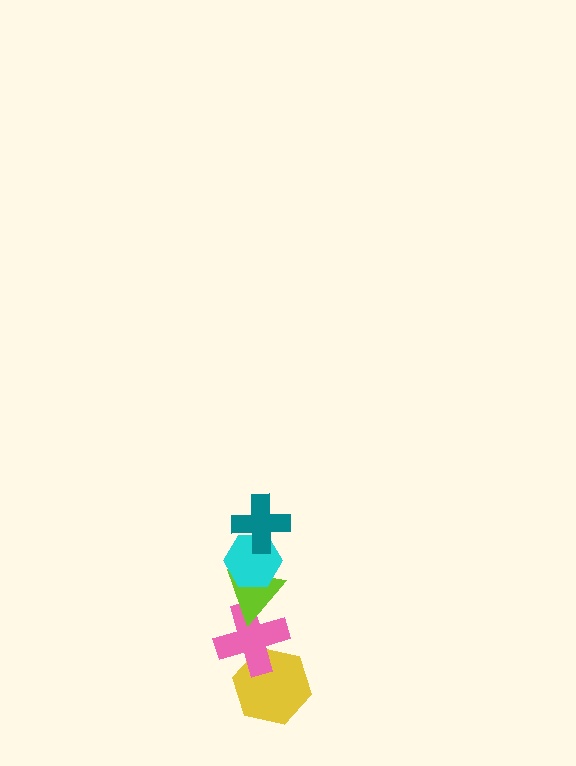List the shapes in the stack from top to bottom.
From top to bottom: the teal cross, the cyan hexagon, the lime triangle, the pink cross, the yellow hexagon.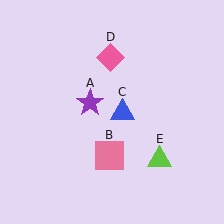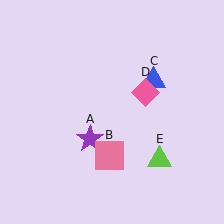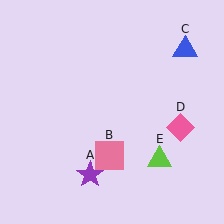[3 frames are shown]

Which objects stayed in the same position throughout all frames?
Pink square (object B) and lime triangle (object E) remained stationary.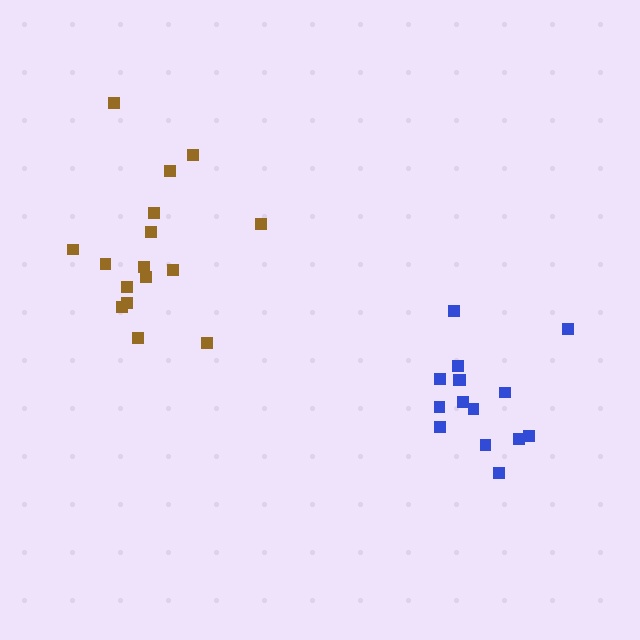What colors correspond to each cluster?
The clusters are colored: brown, blue.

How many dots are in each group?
Group 1: 16 dots, Group 2: 15 dots (31 total).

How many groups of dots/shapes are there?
There are 2 groups.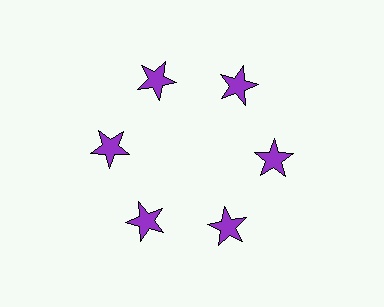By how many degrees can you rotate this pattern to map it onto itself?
The pattern maps onto itself every 60 degrees of rotation.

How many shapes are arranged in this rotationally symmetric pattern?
There are 6 shapes, arranged in 6 groups of 1.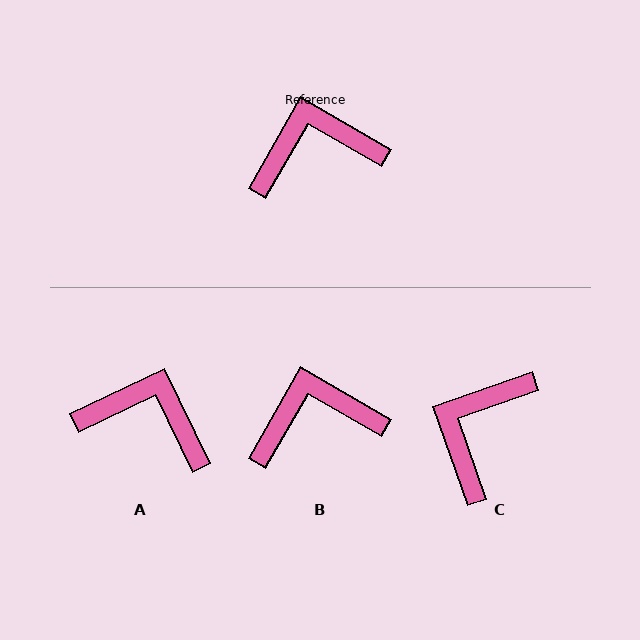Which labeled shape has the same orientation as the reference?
B.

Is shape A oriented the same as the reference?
No, it is off by about 35 degrees.